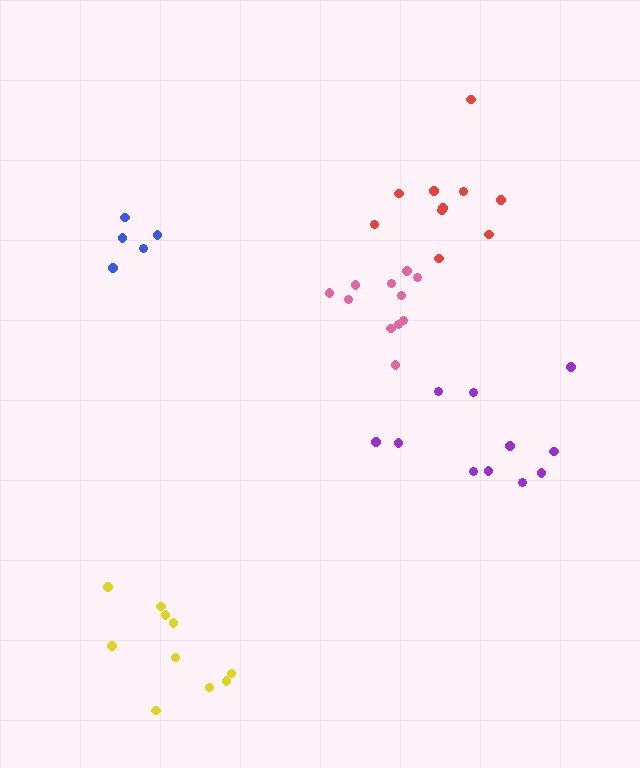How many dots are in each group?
Group 1: 10 dots, Group 2: 5 dots, Group 3: 10 dots, Group 4: 11 dots, Group 5: 11 dots (47 total).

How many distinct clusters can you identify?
There are 5 distinct clusters.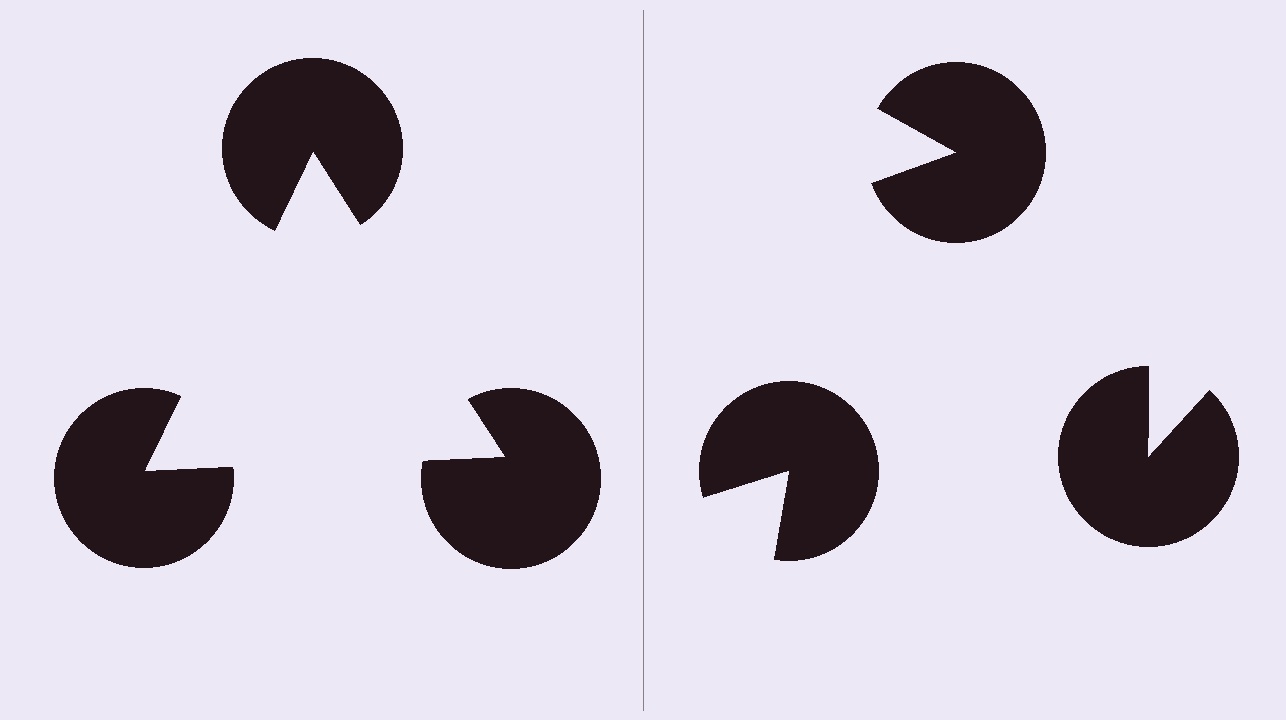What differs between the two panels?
The pac-man discs are positioned identically on both sides; only the wedge orientations differ. On the left they align to a triangle; on the right they are misaligned.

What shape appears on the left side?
An illusory triangle.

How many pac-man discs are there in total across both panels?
6 — 3 on each side.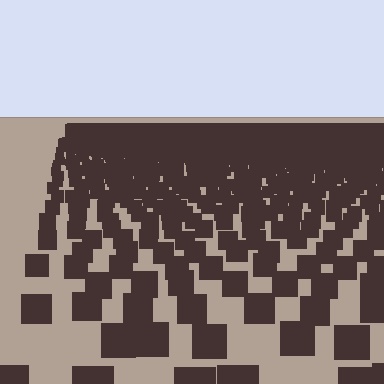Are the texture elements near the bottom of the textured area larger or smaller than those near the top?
Larger. Near the bottom, elements are closer to the viewer and appear at a bigger on-screen size.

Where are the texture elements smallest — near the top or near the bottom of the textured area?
Near the top.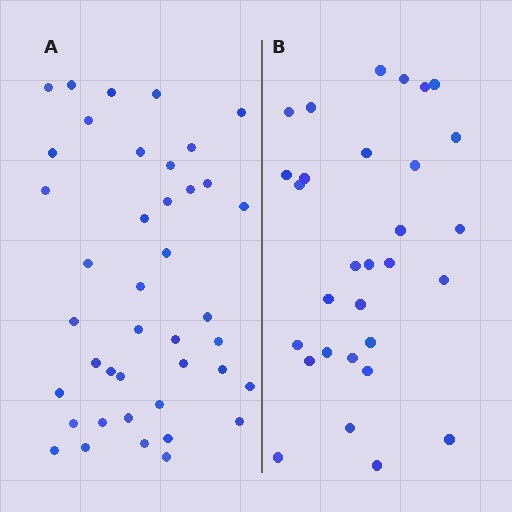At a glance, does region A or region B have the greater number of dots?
Region A (the left region) has more dots.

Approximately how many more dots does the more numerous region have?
Region A has roughly 12 or so more dots than region B.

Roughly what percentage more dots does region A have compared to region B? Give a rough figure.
About 35% more.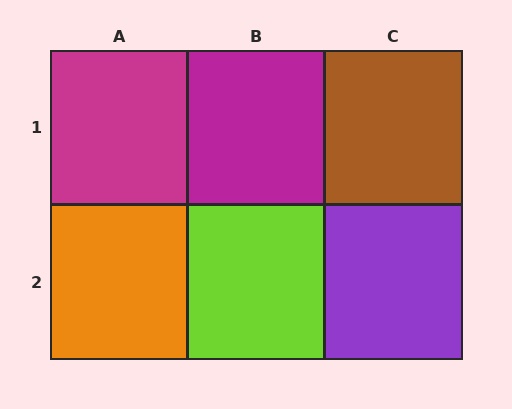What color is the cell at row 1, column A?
Magenta.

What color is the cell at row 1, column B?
Magenta.